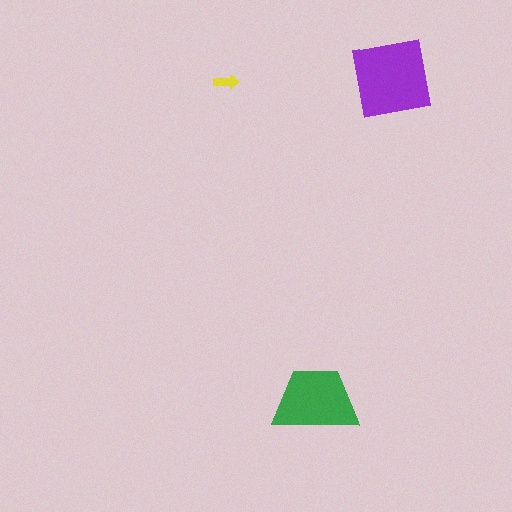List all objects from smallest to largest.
The yellow arrow, the green trapezoid, the purple square.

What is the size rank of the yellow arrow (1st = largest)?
3rd.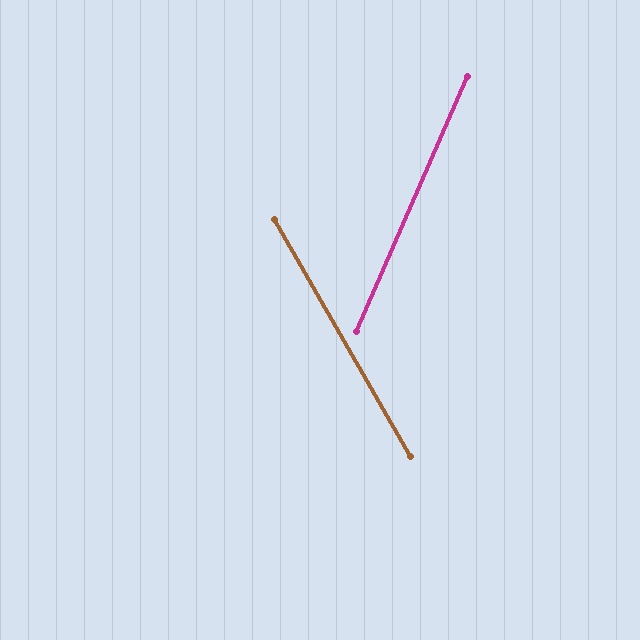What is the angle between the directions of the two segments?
Approximately 53 degrees.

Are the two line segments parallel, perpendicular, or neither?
Neither parallel nor perpendicular — they differ by about 53°.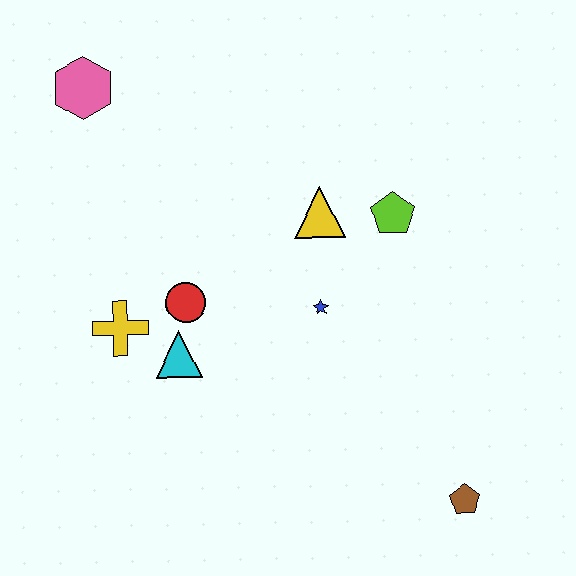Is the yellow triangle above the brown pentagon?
Yes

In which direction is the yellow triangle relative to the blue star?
The yellow triangle is above the blue star.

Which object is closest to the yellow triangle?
The lime pentagon is closest to the yellow triangle.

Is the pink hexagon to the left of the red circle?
Yes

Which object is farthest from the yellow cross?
The brown pentagon is farthest from the yellow cross.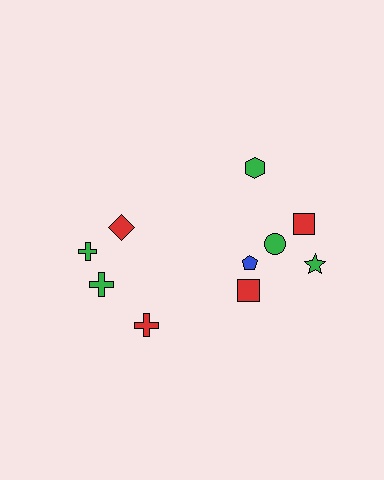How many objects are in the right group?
There are 6 objects.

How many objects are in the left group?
There are 4 objects.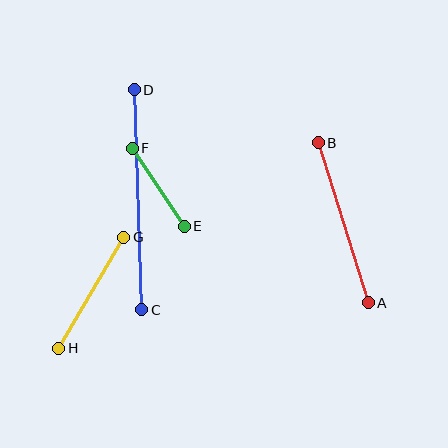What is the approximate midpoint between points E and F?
The midpoint is at approximately (158, 187) pixels.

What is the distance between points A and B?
The distance is approximately 168 pixels.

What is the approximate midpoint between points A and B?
The midpoint is at approximately (343, 223) pixels.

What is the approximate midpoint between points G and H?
The midpoint is at approximately (91, 293) pixels.